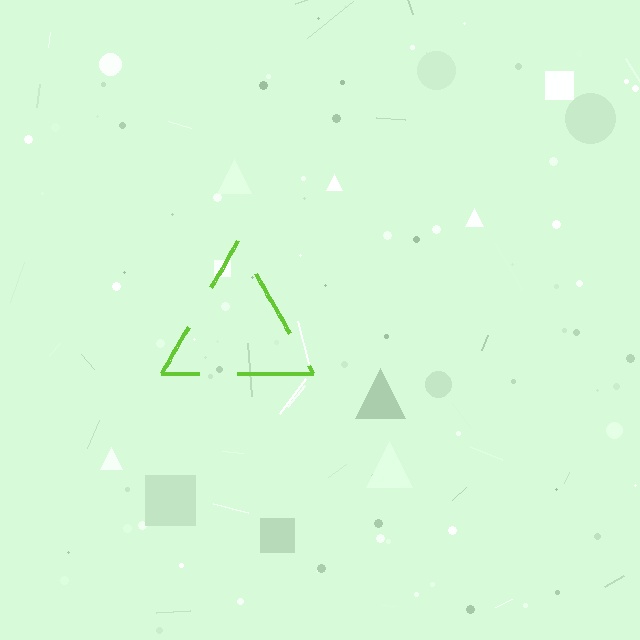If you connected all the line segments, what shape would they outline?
They would outline a triangle.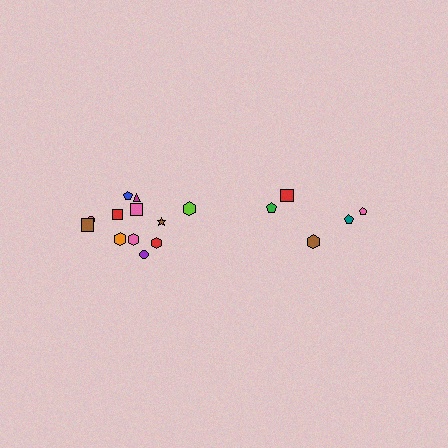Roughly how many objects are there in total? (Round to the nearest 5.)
Roughly 15 objects in total.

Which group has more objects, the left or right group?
The left group.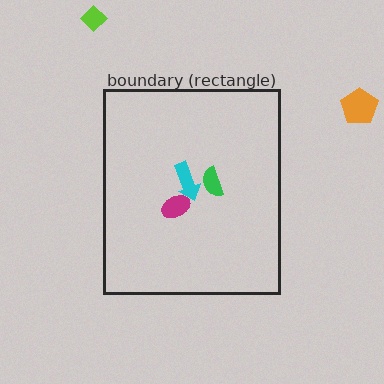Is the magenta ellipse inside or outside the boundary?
Inside.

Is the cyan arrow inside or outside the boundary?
Inside.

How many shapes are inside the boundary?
3 inside, 2 outside.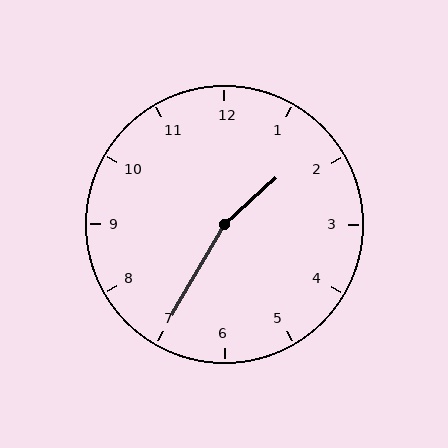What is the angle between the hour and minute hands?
Approximately 162 degrees.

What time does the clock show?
1:35.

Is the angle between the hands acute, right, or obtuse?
It is obtuse.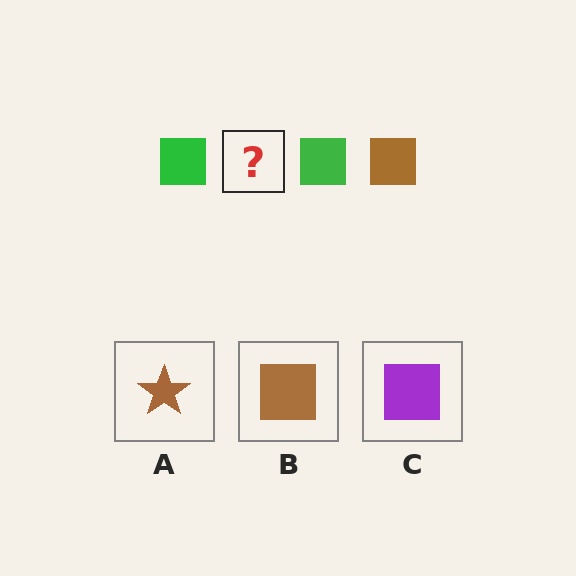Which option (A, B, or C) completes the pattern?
B.